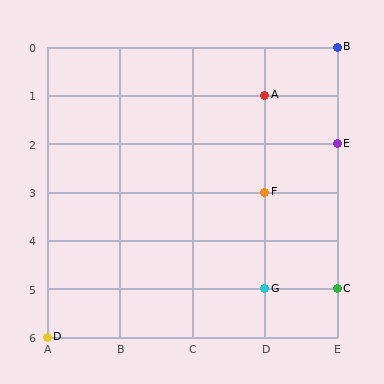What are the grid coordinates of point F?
Point F is at grid coordinates (D, 3).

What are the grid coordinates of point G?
Point G is at grid coordinates (D, 5).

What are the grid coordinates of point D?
Point D is at grid coordinates (A, 6).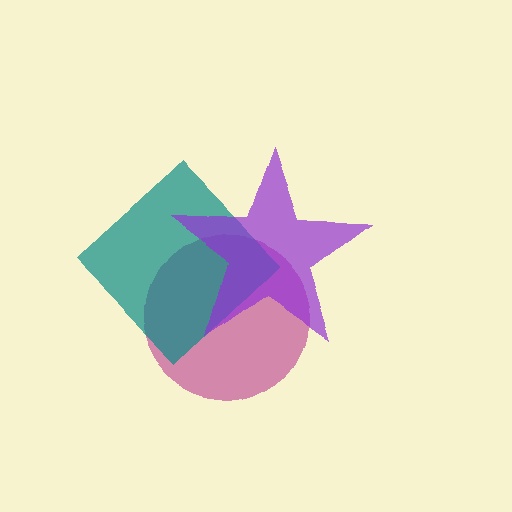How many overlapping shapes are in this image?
There are 3 overlapping shapes in the image.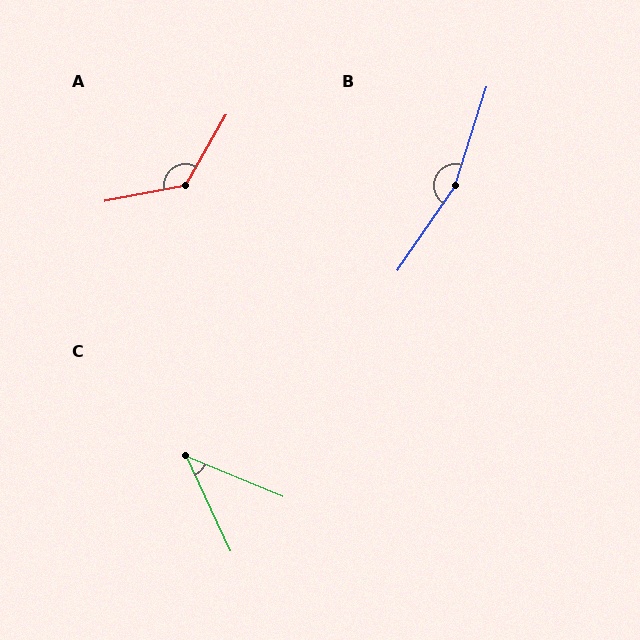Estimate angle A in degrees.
Approximately 131 degrees.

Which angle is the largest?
B, at approximately 163 degrees.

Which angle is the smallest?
C, at approximately 43 degrees.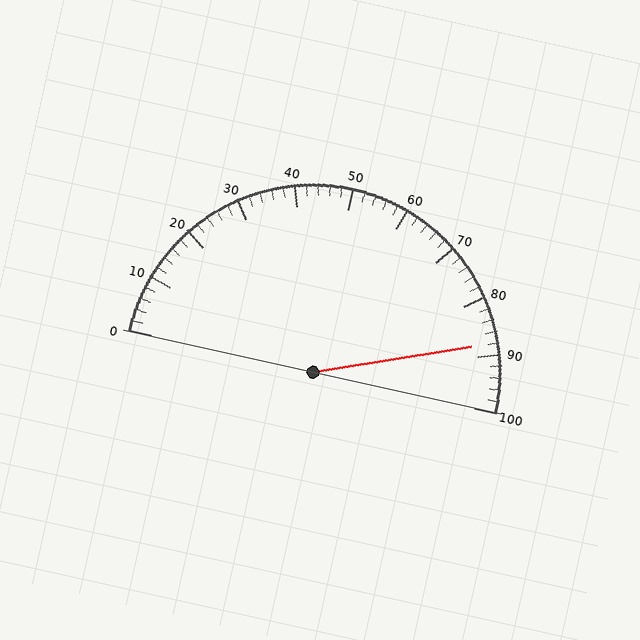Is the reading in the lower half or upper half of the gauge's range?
The reading is in the upper half of the range (0 to 100).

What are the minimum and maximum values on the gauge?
The gauge ranges from 0 to 100.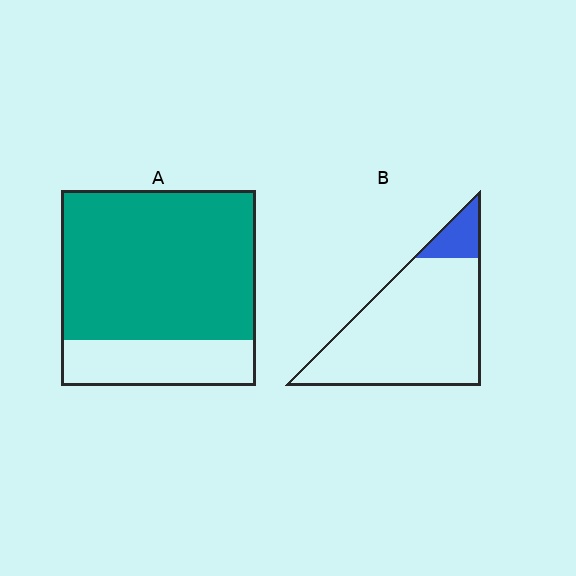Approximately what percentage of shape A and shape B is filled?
A is approximately 75% and B is approximately 10%.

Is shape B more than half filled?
No.